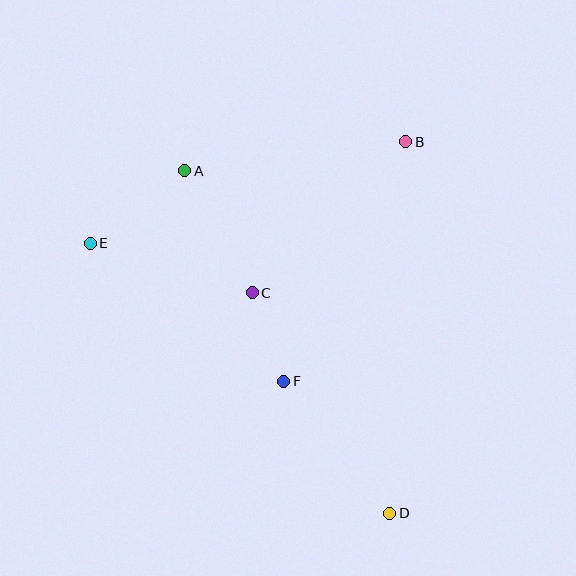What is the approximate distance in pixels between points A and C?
The distance between A and C is approximately 139 pixels.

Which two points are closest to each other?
Points C and F are closest to each other.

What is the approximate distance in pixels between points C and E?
The distance between C and E is approximately 169 pixels.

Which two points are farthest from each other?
Points D and E are farthest from each other.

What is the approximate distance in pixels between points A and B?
The distance between A and B is approximately 223 pixels.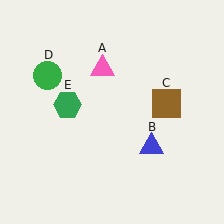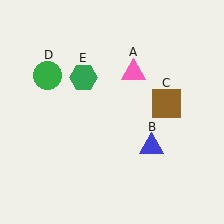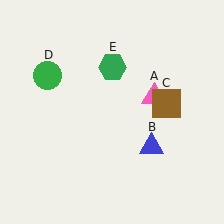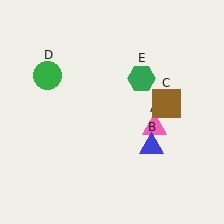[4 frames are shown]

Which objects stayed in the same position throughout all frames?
Blue triangle (object B) and brown square (object C) and green circle (object D) remained stationary.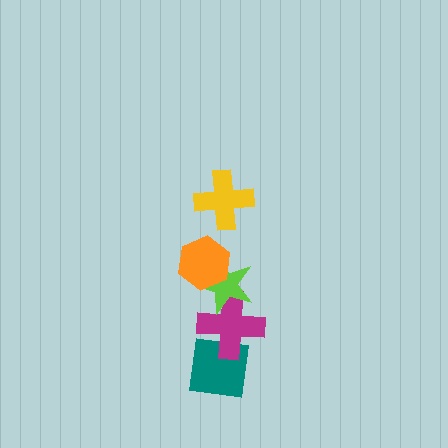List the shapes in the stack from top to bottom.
From top to bottom: the yellow cross, the orange hexagon, the lime star, the magenta cross, the teal square.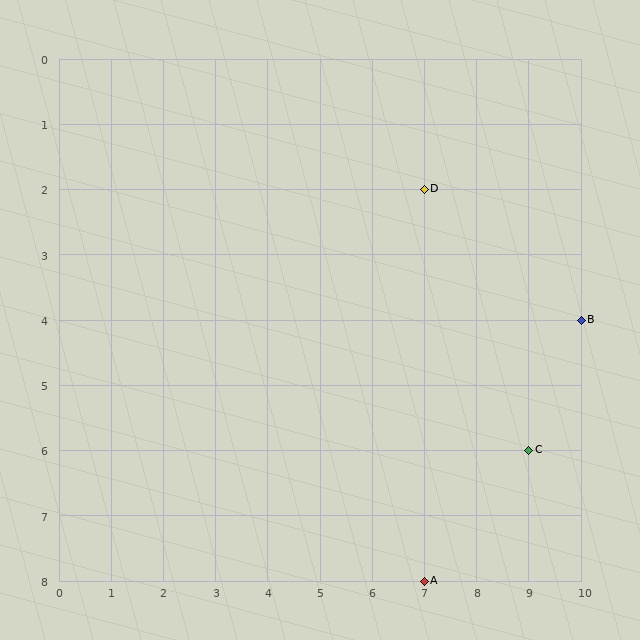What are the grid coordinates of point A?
Point A is at grid coordinates (7, 8).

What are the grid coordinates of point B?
Point B is at grid coordinates (10, 4).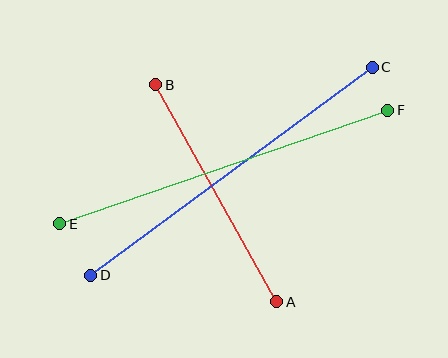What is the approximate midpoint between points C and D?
The midpoint is at approximately (231, 171) pixels.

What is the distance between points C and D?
The distance is approximately 350 pixels.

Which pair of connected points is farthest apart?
Points C and D are farthest apart.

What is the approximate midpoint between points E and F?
The midpoint is at approximately (224, 167) pixels.